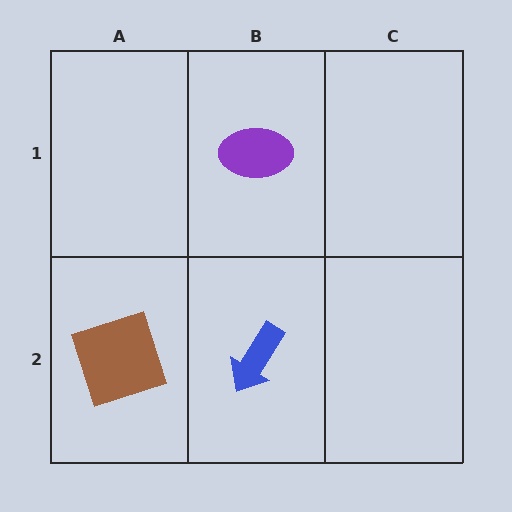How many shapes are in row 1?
1 shape.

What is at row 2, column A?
A brown square.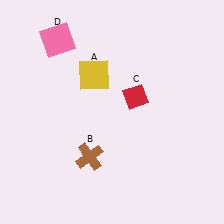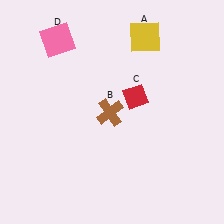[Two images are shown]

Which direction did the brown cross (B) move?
The brown cross (B) moved up.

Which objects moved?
The objects that moved are: the yellow square (A), the brown cross (B).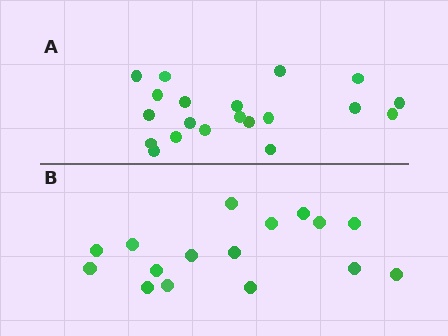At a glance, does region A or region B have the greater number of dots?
Region A (the top region) has more dots.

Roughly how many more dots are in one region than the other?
Region A has about 4 more dots than region B.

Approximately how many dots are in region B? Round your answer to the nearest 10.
About 20 dots. (The exact count is 16, which rounds to 20.)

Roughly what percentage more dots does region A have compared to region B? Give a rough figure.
About 25% more.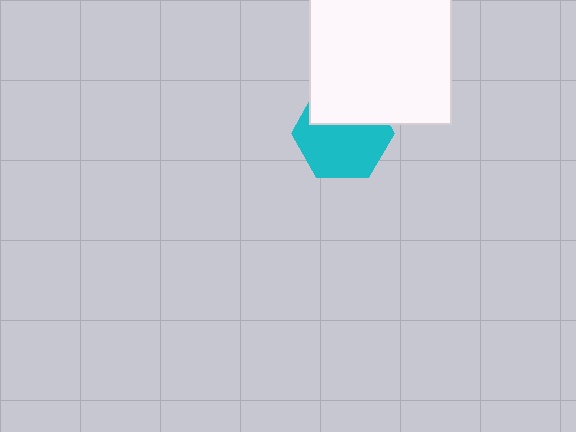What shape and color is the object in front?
The object in front is a white square.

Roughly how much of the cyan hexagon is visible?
About half of it is visible (roughly 63%).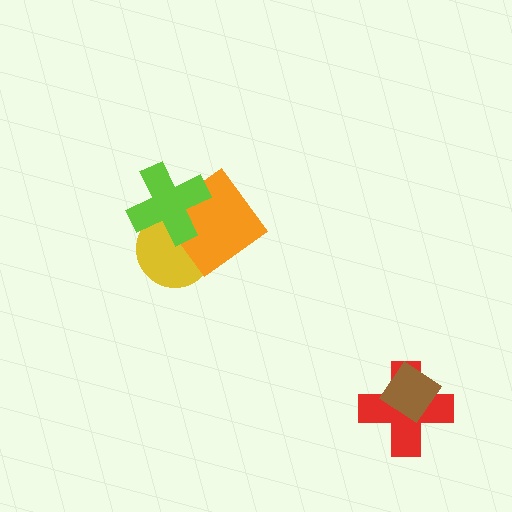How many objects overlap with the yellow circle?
2 objects overlap with the yellow circle.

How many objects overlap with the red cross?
1 object overlaps with the red cross.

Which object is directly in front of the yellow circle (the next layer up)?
The orange diamond is directly in front of the yellow circle.